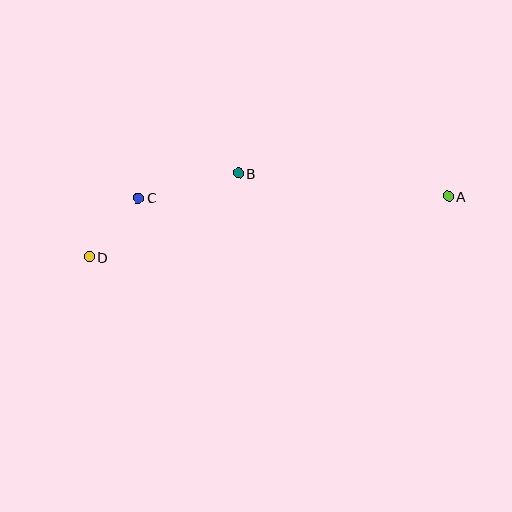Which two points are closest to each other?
Points C and D are closest to each other.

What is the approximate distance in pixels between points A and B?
The distance between A and B is approximately 211 pixels.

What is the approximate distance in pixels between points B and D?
The distance between B and D is approximately 171 pixels.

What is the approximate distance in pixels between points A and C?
The distance between A and C is approximately 310 pixels.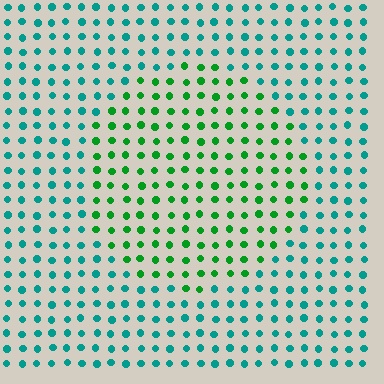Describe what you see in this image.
The image is filled with small teal elements in a uniform arrangement. A circle-shaped region is visible where the elements are tinted to a slightly different hue, forming a subtle color boundary.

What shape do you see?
I see a circle.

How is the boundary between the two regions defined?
The boundary is defined purely by a slight shift in hue (about 44 degrees). Spacing, size, and orientation are identical on both sides.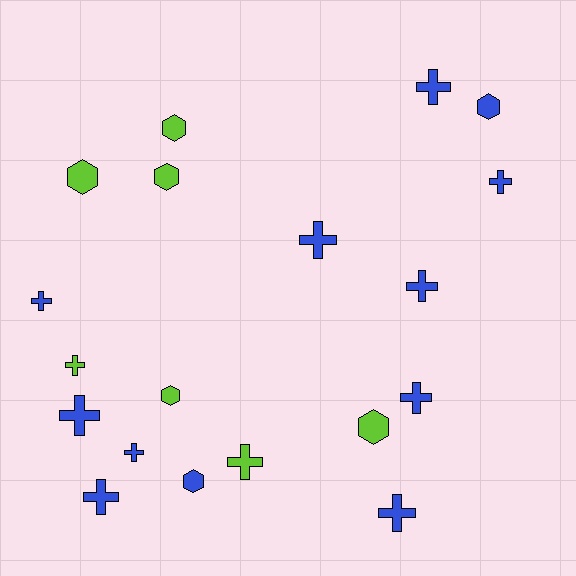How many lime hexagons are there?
There are 5 lime hexagons.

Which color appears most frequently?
Blue, with 12 objects.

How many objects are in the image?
There are 19 objects.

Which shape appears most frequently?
Cross, with 12 objects.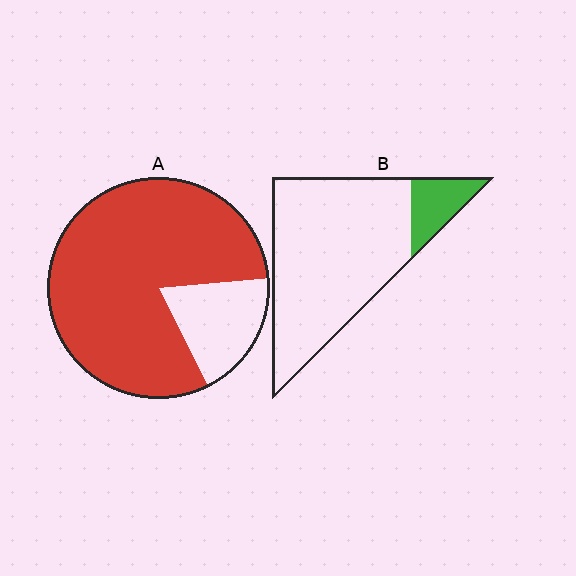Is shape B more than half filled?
No.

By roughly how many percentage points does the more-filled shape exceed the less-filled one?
By roughly 65 percentage points (A over B).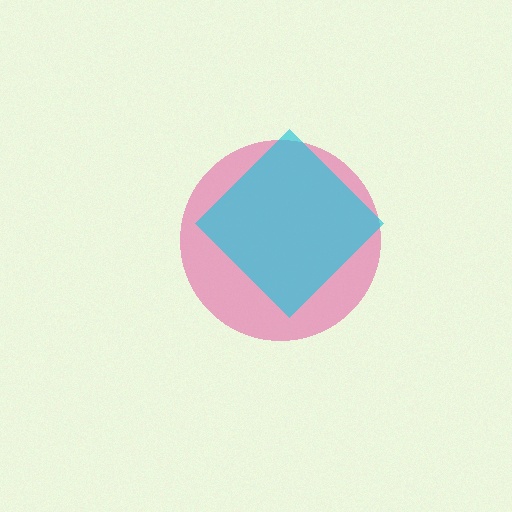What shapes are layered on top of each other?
The layered shapes are: a pink circle, a cyan diamond.